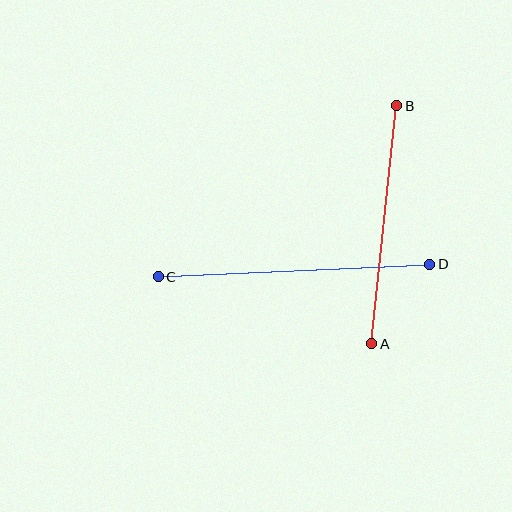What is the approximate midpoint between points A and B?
The midpoint is at approximately (384, 225) pixels.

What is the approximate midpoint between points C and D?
The midpoint is at approximately (294, 270) pixels.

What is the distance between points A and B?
The distance is approximately 239 pixels.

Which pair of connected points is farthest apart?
Points C and D are farthest apart.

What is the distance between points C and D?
The distance is approximately 271 pixels.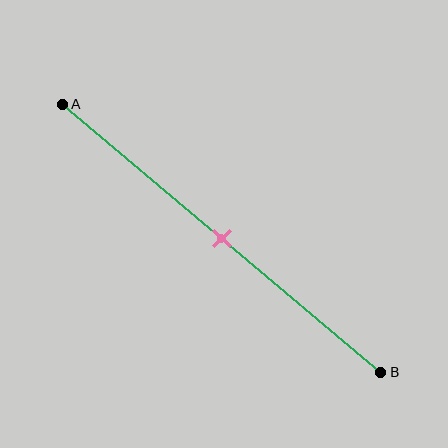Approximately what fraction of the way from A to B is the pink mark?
The pink mark is approximately 50% of the way from A to B.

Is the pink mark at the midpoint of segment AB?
Yes, the mark is approximately at the midpoint.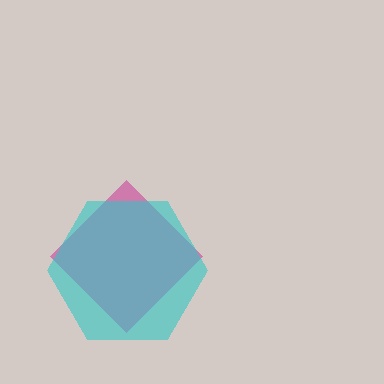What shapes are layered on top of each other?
The layered shapes are: a magenta diamond, a cyan hexagon.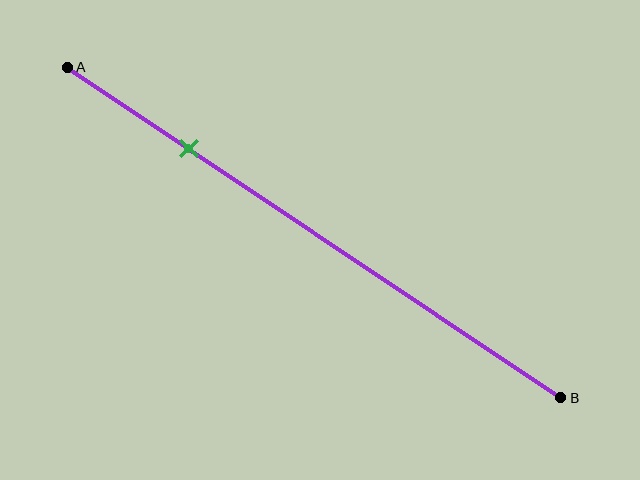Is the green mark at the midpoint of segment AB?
No, the mark is at about 25% from A, not at the 50% midpoint.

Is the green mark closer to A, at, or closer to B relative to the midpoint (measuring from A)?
The green mark is closer to point A than the midpoint of segment AB.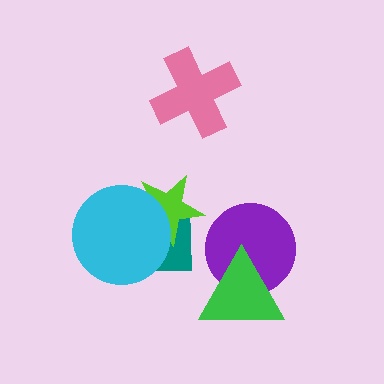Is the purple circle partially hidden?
Yes, it is partially covered by another shape.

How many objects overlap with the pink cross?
0 objects overlap with the pink cross.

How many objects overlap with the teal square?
2 objects overlap with the teal square.